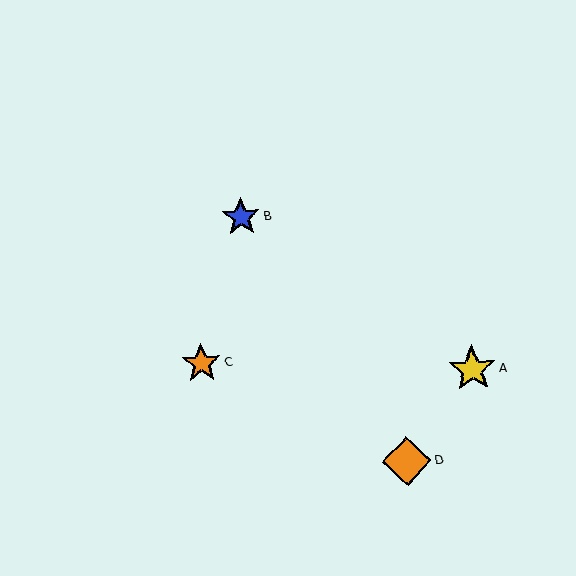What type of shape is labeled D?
Shape D is an orange diamond.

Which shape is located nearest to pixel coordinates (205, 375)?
The orange star (labeled C) at (202, 363) is nearest to that location.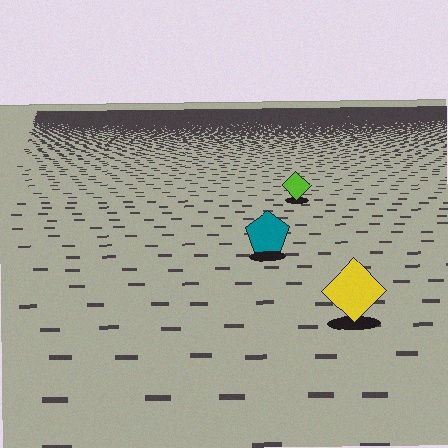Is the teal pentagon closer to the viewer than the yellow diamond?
No. The yellow diamond is closer — you can tell from the texture gradient: the ground texture is coarser near it.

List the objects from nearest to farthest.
From nearest to farthest: the yellow diamond, the teal pentagon, the lime diamond.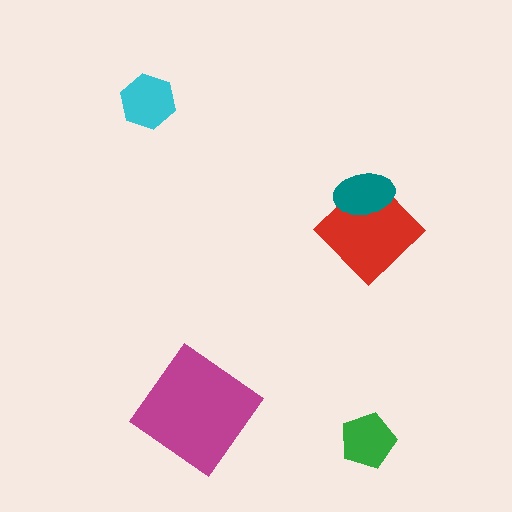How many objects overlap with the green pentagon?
0 objects overlap with the green pentagon.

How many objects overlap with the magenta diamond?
0 objects overlap with the magenta diamond.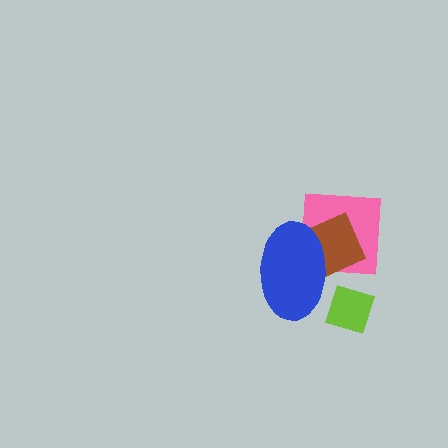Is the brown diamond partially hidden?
Yes, it is partially covered by another shape.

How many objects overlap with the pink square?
2 objects overlap with the pink square.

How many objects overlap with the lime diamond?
1 object overlaps with the lime diamond.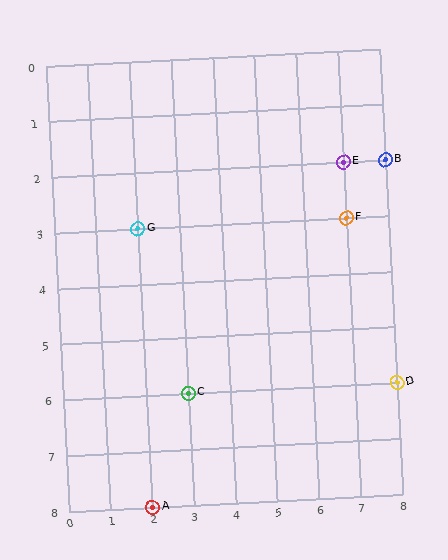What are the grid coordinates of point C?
Point C is at grid coordinates (3, 6).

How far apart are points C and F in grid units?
Points C and F are 4 columns and 3 rows apart (about 5.0 grid units diagonally).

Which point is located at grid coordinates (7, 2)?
Point E is at (7, 2).